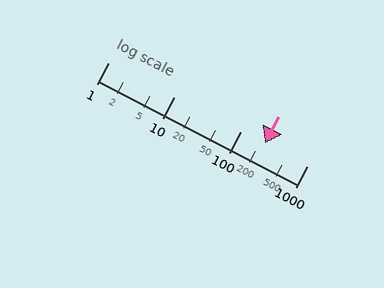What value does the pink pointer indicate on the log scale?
The pointer indicates approximately 230.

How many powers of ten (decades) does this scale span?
The scale spans 3 decades, from 1 to 1000.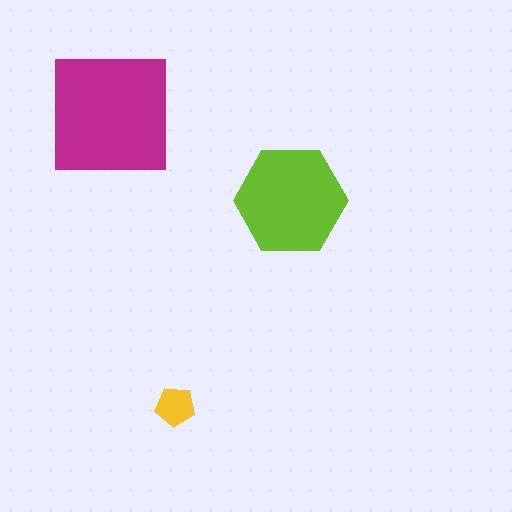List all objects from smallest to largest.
The yellow pentagon, the lime hexagon, the magenta square.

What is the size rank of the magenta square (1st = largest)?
1st.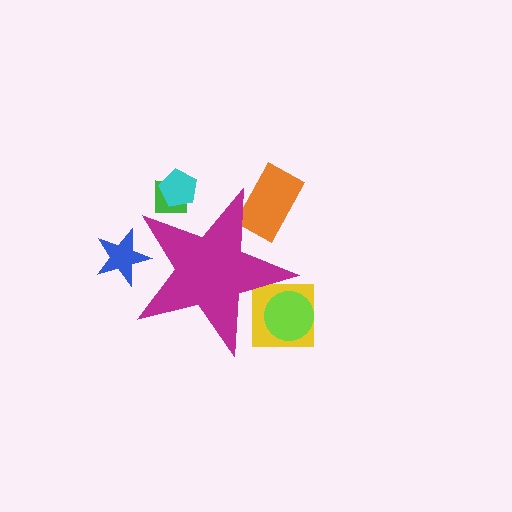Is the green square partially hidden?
Yes, the green square is partially hidden behind the magenta star.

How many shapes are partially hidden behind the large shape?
6 shapes are partially hidden.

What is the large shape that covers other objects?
A magenta star.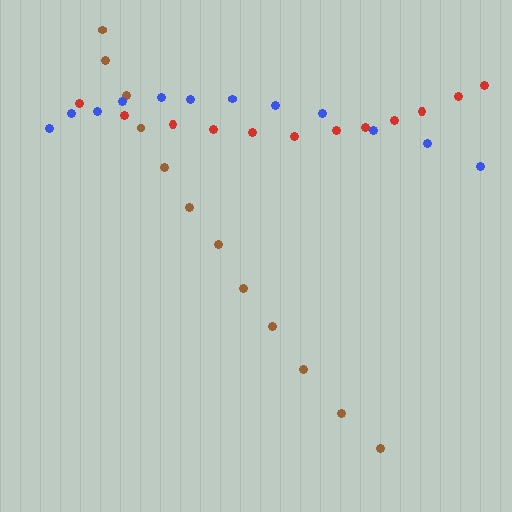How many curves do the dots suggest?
There are 3 distinct paths.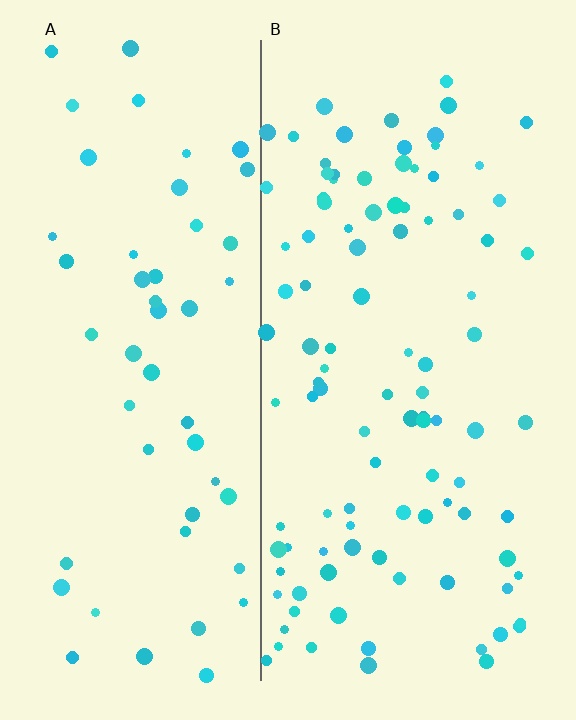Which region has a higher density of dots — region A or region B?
B (the right).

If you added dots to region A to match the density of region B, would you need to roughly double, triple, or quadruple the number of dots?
Approximately double.